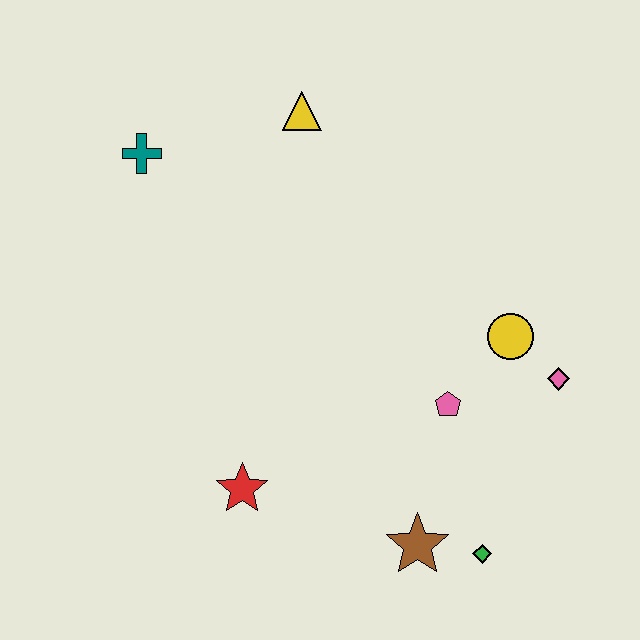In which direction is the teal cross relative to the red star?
The teal cross is above the red star.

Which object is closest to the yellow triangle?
The teal cross is closest to the yellow triangle.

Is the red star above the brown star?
Yes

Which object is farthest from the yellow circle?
The teal cross is farthest from the yellow circle.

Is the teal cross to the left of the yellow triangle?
Yes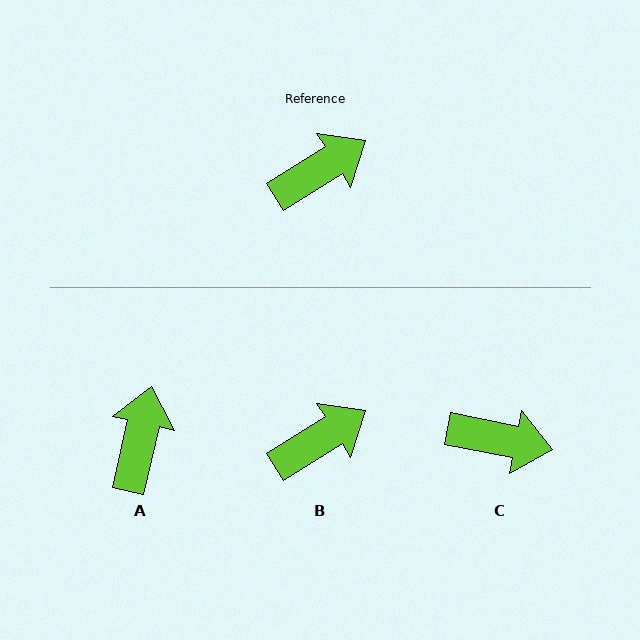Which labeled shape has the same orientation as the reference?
B.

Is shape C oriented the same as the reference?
No, it is off by about 43 degrees.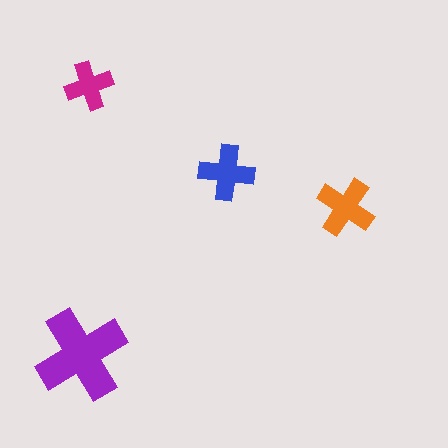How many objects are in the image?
There are 4 objects in the image.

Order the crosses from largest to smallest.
the purple one, the orange one, the blue one, the magenta one.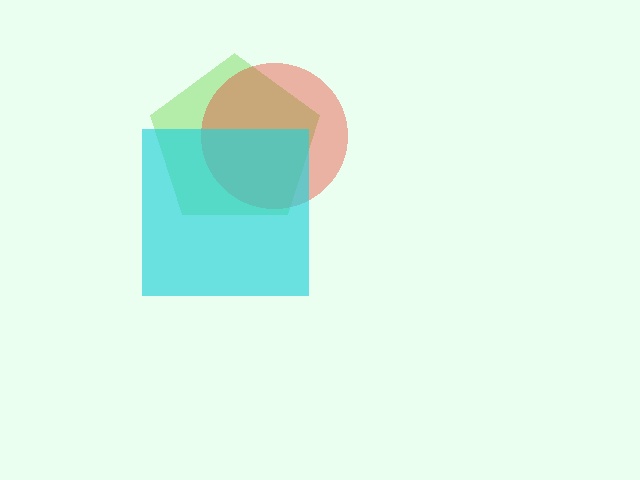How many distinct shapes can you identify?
There are 3 distinct shapes: a lime pentagon, a red circle, a cyan square.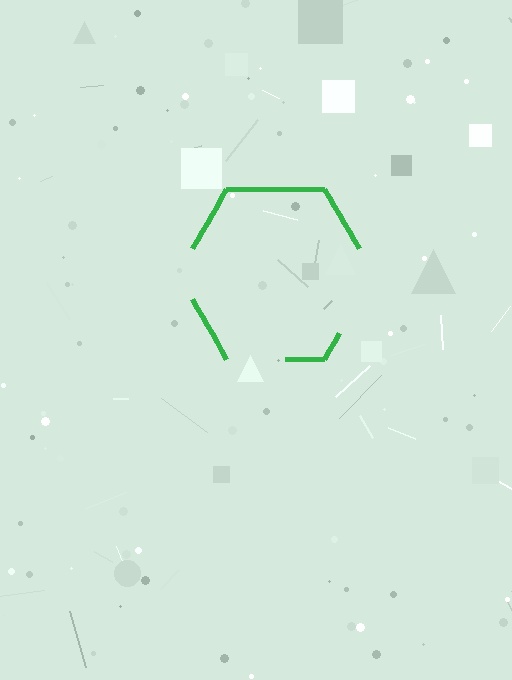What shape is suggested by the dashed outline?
The dashed outline suggests a hexagon.